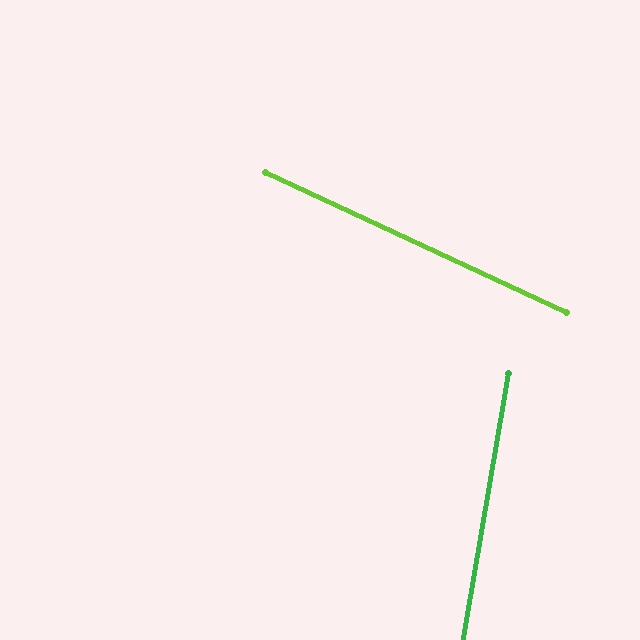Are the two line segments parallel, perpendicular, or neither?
Neither parallel nor perpendicular — they differ by about 75°.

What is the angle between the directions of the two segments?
Approximately 75 degrees.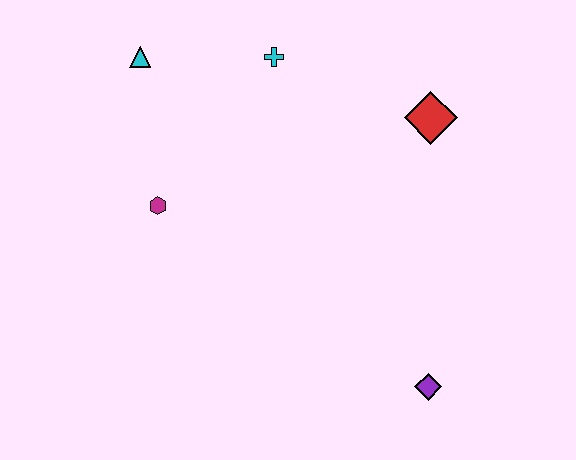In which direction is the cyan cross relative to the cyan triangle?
The cyan cross is to the right of the cyan triangle.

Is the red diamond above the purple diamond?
Yes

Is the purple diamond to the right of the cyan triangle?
Yes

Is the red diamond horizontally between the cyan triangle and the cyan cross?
No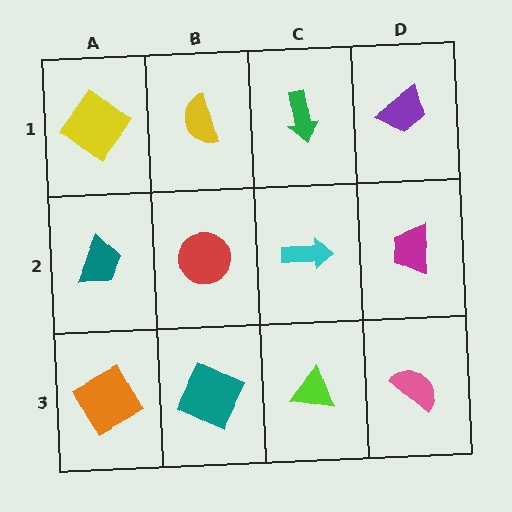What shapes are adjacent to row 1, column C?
A cyan arrow (row 2, column C), a yellow semicircle (row 1, column B), a purple trapezoid (row 1, column D).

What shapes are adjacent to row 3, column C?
A cyan arrow (row 2, column C), a teal square (row 3, column B), a pink semicircle (row 3, column D).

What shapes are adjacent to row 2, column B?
A yellow semicircle (row 1, column B), a teal square (row 3, column B), a teal trapezoid (row 2, column A), a cyan arrow (row 2, column C).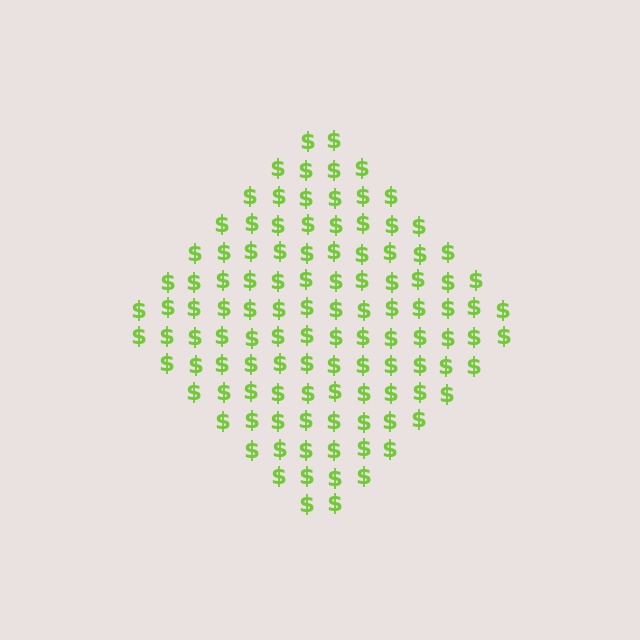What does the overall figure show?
The overall figure shows a diamond.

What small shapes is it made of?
It is made of small dollar signs.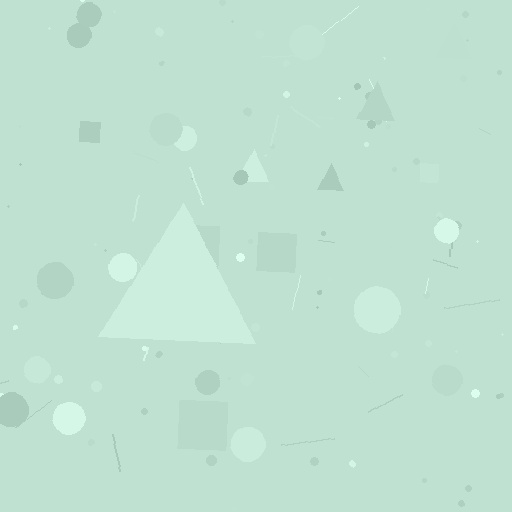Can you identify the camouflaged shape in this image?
The camouflaged shape is a triangle.